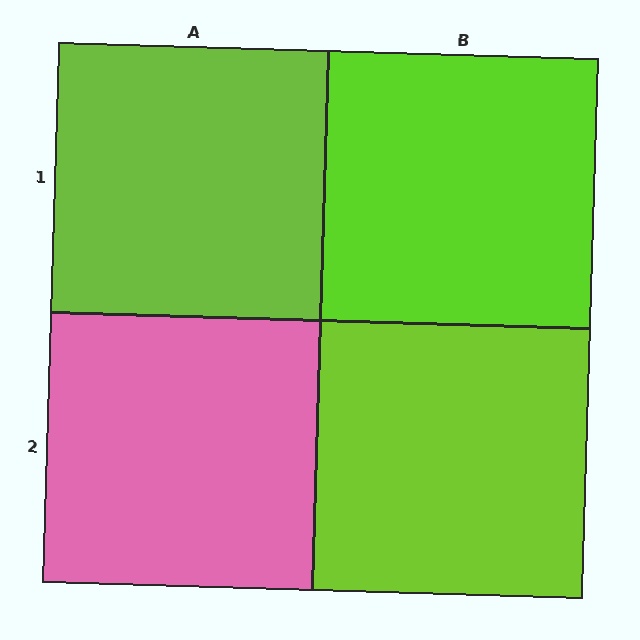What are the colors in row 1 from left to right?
Lime, lime.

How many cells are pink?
1 cell is pink.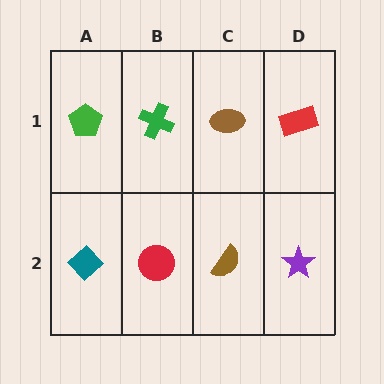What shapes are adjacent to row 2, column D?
A red rectangle (row 1, column D), a brown semicircle (row 2, column C).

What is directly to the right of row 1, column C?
A red rectangle.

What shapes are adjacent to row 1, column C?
A brown semicircle (row 2, column C), a green cross (row 1, column B), a red rectangle (row 1, column D).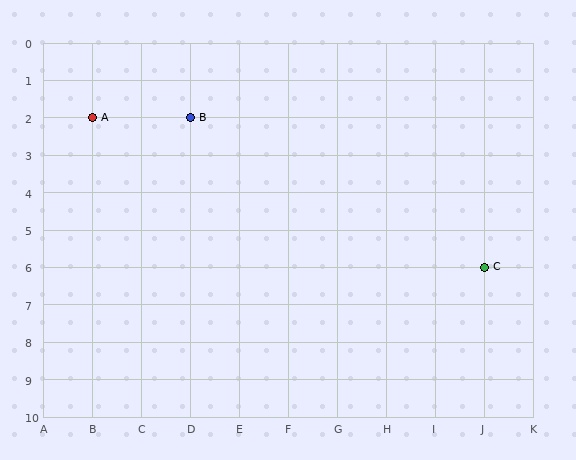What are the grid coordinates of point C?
Point C is at grid coordinates (J, 6).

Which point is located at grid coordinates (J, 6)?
Point C is at (J, 6).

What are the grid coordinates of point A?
Point A is at grid coordinates (B, 2).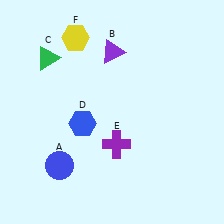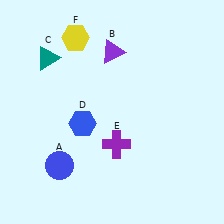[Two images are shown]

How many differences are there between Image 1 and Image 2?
There is 1 difference between the two images.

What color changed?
The triangle (C) changed from green in Image 1 to teal in Image 2.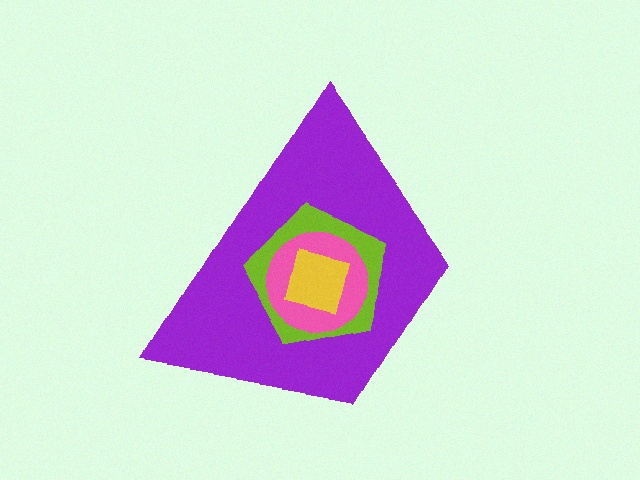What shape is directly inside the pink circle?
The yellow square.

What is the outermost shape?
The purple trapezoid.